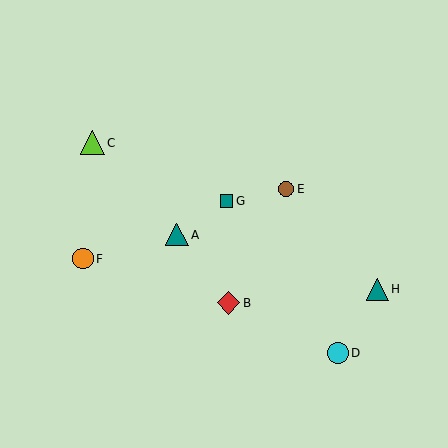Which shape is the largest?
The lime triangle (labeled C) is the largest.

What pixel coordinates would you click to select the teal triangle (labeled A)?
Click at (177, 235) to select the teal triangle A.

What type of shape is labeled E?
Shape E is a brown circle.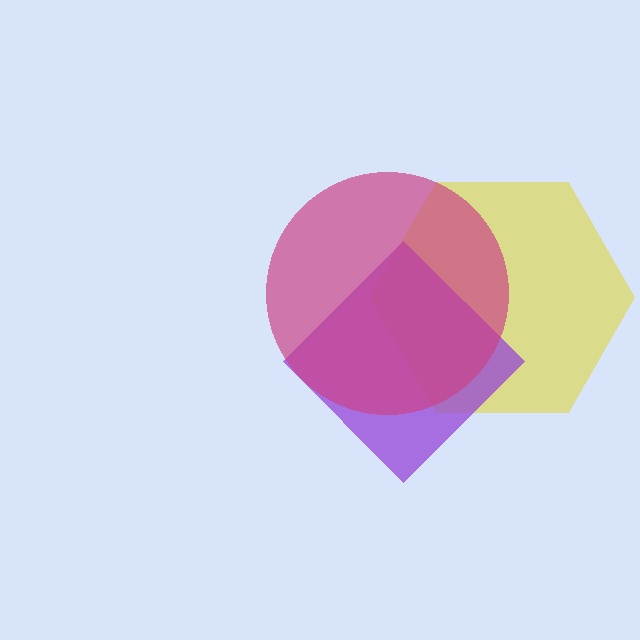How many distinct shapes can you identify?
There are 3 distinct shapes: a yellow hexagon, a purple diamond, a magenta circle.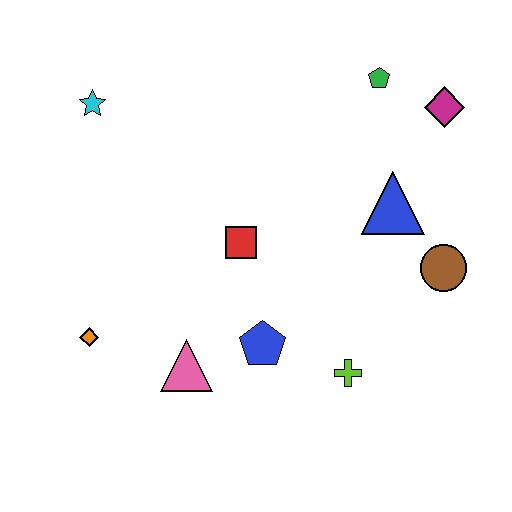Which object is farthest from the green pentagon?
The orange diamond is farthest from the green pentagon.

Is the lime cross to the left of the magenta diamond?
Yes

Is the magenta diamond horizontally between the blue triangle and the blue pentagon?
No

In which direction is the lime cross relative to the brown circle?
The lime cross is below the brown circle.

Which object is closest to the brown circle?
The blue triangle is closest to the brown circle.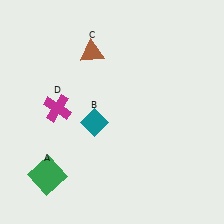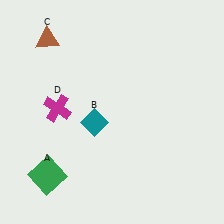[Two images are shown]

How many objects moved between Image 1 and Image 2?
1 object moved between the two images.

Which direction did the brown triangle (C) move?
The brown triangle (C) moved left.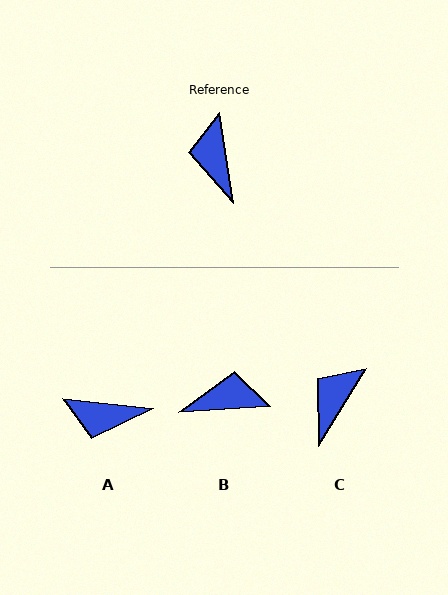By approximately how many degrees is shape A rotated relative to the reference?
Approximately 74 degrees counter-clockwise.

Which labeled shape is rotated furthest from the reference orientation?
B, about 95 degrees away.